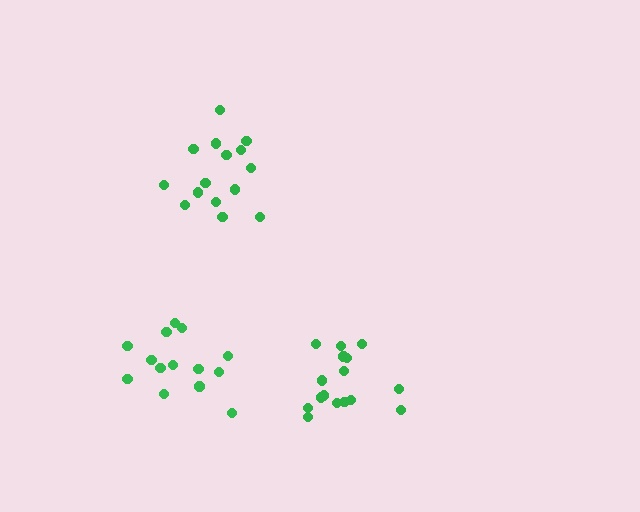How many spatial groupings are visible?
There are 3 spatial groupings.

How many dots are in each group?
Group 1: 16 dots, Group 2: 14 dots, Group 3: 15 dots (45 total).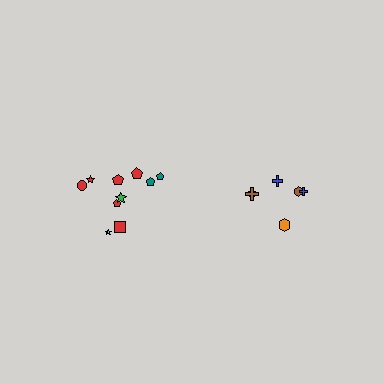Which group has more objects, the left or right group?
The left group.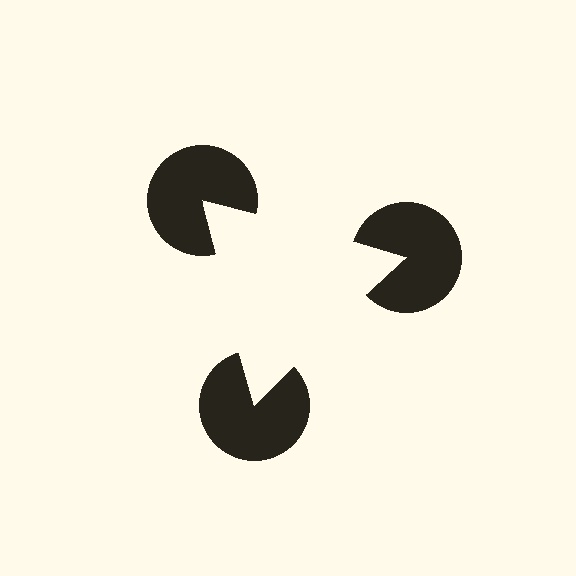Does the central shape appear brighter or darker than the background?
It typically appears slightly brighter than the background, even though no actual brightness change is drawn.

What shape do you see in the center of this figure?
An illusory triangle — its edges are inferred from the aligned wedge cuts in the pac-man discs, not physically drawn.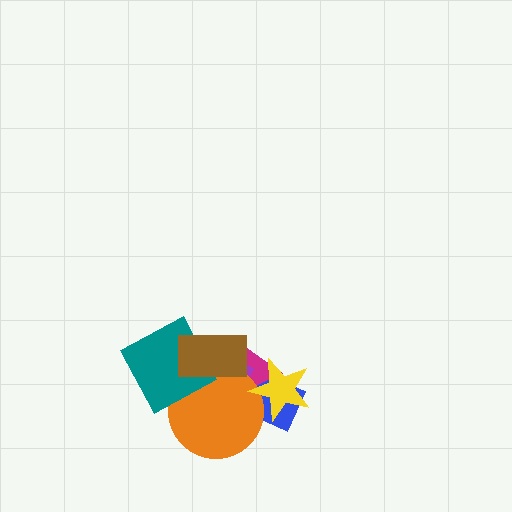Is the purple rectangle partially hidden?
Yes, it is partially covered by another shape.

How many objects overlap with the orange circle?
6 objects overlap with the orange circle.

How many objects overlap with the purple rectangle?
5 objects overlap with the purple rectangle.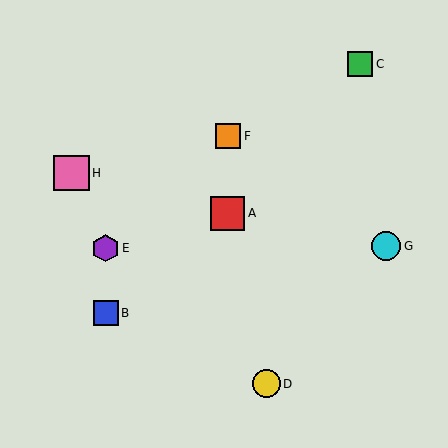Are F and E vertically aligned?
No, F is at x≈228 and E is at x≈105.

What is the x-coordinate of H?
Object H is at x≈72.